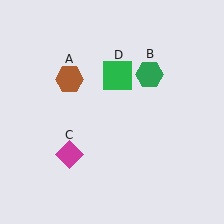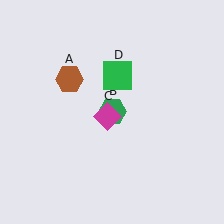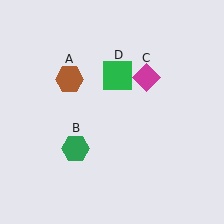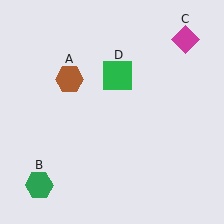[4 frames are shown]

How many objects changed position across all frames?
2 objects changed position: green hexagon (object B), magenta diamond (object C).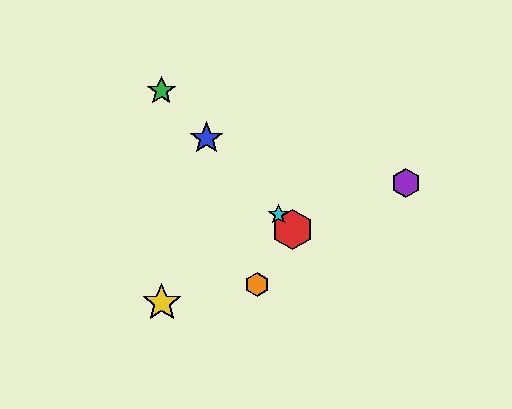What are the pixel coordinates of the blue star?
The blue star is at (206, 138).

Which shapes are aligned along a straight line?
The red hexagon, the blue star, the green star, the cyan star are aligned along a straight line.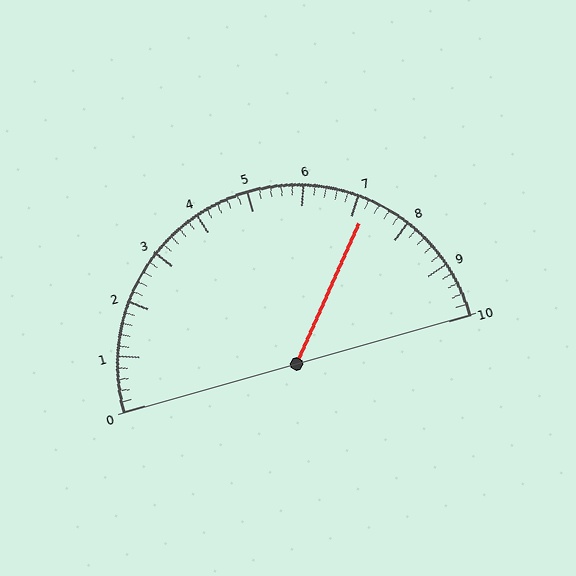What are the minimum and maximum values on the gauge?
The gauge ranges from 0 to 10.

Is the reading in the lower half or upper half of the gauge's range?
The reading is in the upper half of the range (0 to 10).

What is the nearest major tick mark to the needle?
The nearest major tick mark is 7.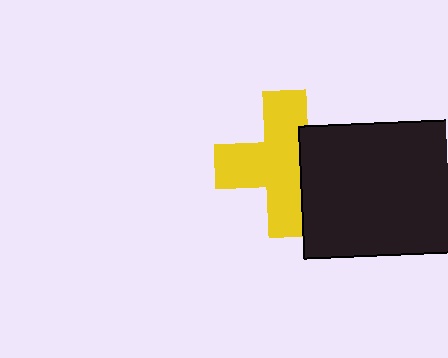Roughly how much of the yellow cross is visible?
Most of it is visible (roughly 69%).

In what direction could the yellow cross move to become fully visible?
The yellow cross could move left. That would shift it out from behind the black rectangle entirely.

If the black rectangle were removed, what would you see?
You would see the complete yellow cross.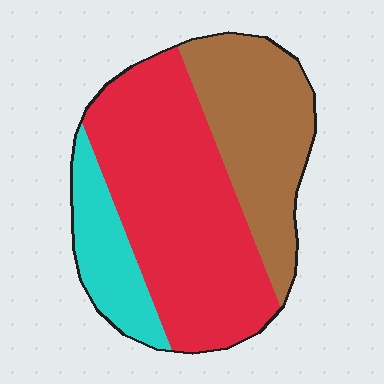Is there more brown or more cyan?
Brown.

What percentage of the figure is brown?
Brown covers about 30% of the figure.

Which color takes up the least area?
Cyan, at roughly 15%.